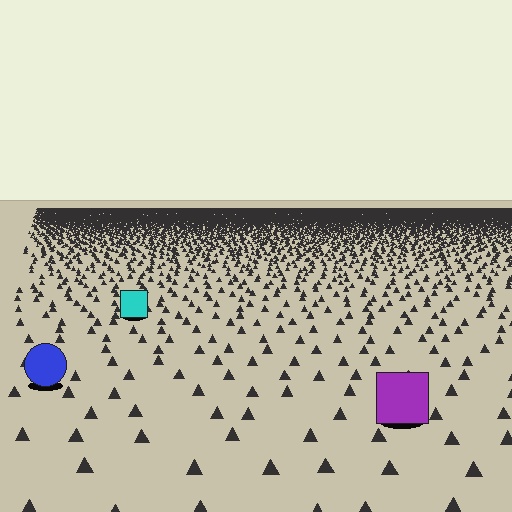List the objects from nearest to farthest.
From nearest to farthest: the purple square, the blue circle, the cyan square.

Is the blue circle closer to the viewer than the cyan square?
Yes. The blue circle is closer — you can tell from the texture gradient: the ground texture is coarser near it.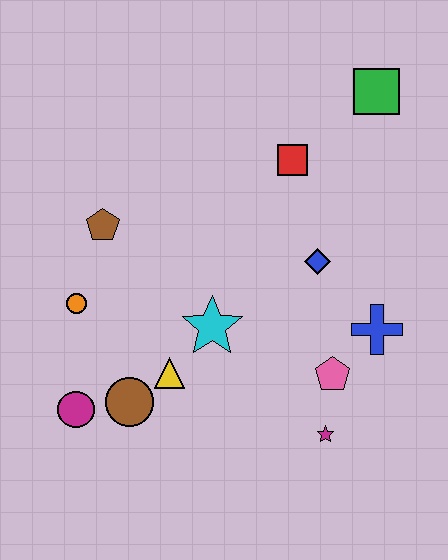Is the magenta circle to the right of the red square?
No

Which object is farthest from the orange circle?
The green square is farthest from the orange circle.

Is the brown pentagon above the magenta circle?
Yes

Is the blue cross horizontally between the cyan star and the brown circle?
No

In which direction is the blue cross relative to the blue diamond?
The blue cross is below the blue diamond.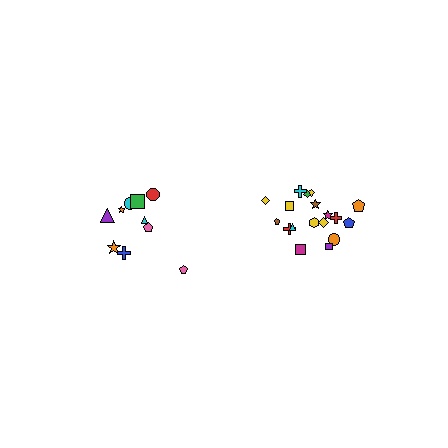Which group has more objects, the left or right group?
The right group.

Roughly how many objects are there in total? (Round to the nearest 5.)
Roughly 30 objects in total.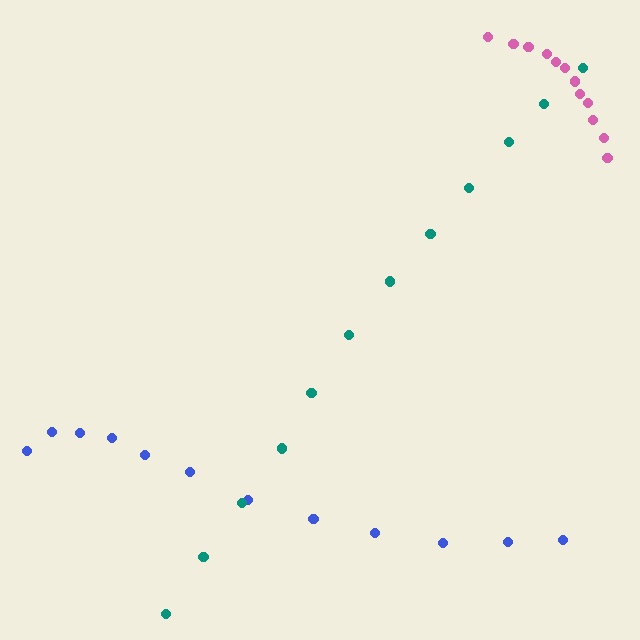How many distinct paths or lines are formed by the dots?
There are 3 distinct paths.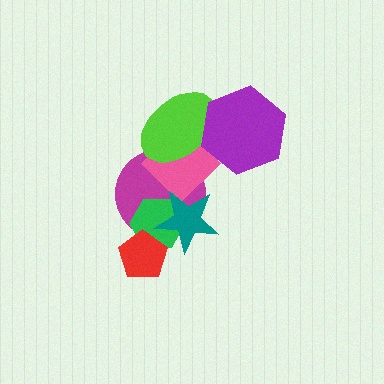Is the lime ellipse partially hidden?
Yes, it is partially covered by another shape.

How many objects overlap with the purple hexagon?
2 objects overlap with the purple hexagon.